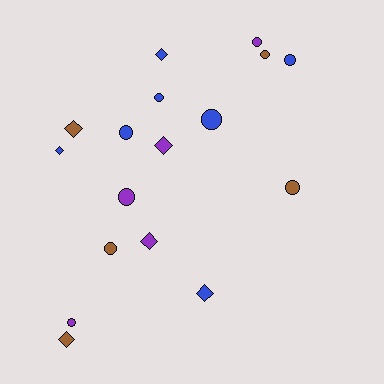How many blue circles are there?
There are 4 blue circles.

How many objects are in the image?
There are 17 objects.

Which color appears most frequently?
Blue, with 7 objects.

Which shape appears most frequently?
Circle, with 10 objects.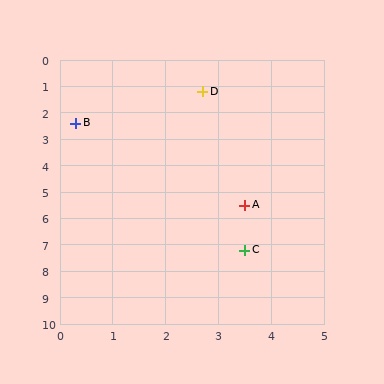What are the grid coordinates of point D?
Point D is at approximately (2.7, 1.2).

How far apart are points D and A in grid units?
Points D and A are about 4.4 grid units apart.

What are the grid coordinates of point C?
Point C is at approximately (3.5, 7.2).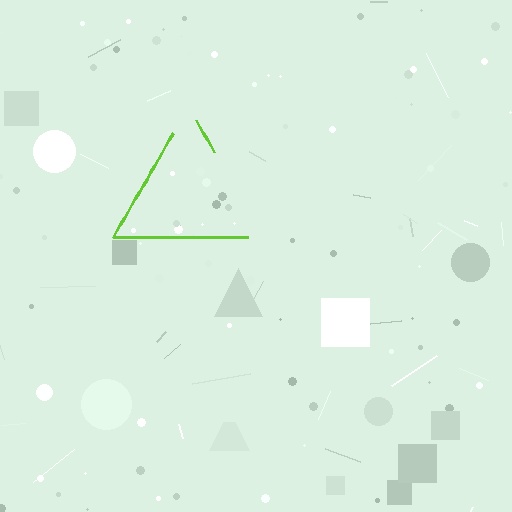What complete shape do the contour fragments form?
The contour fragments form a triangle.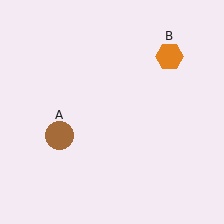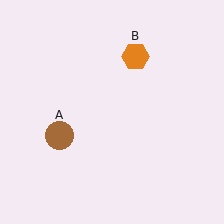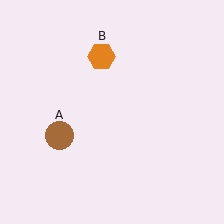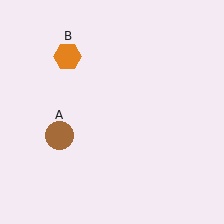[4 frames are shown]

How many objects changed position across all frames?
1 object changed position: orange hexagon (object B).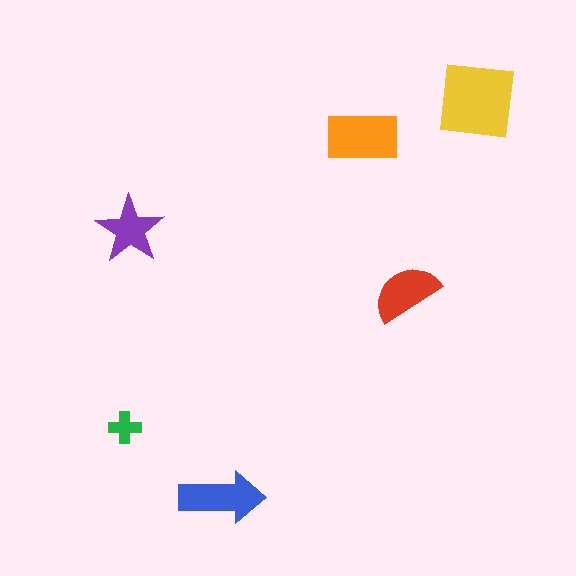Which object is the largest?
The yellow square.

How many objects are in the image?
There are 6 objects in the image.